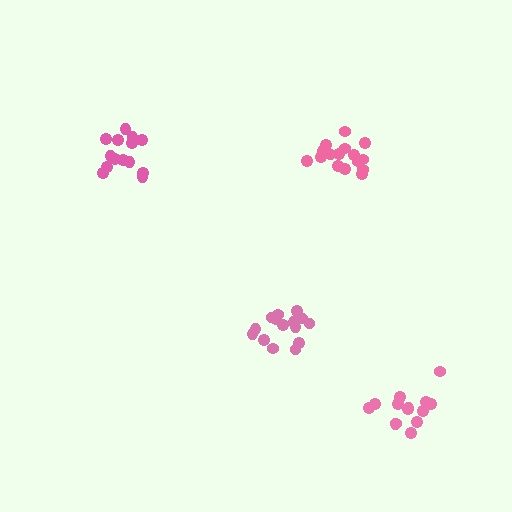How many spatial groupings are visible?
There are 4 spatial groupings.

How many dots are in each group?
Group 1: 16 dots, Group 2: 15 dots, Group 3: 14 dots, Group 4: 14 dots (59 total).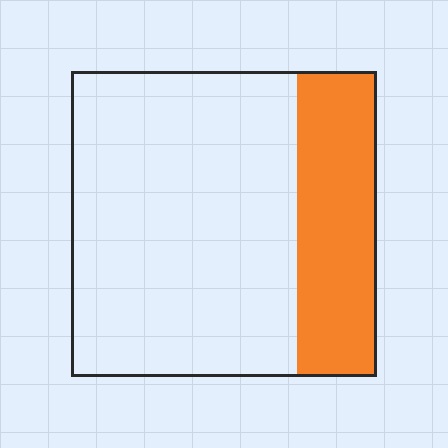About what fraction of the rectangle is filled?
About one quarter (1/4).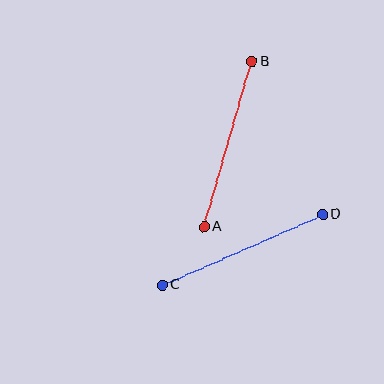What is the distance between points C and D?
The distance is approximately 175 pixels.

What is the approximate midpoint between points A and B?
The midpoint is at approximately (228, 144) pixels.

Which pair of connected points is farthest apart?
Points C and D are farthest apart.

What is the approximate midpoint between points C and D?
The midpoint is at approximately (242, 250) pixels.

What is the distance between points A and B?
The distance is approximately 172 pixels.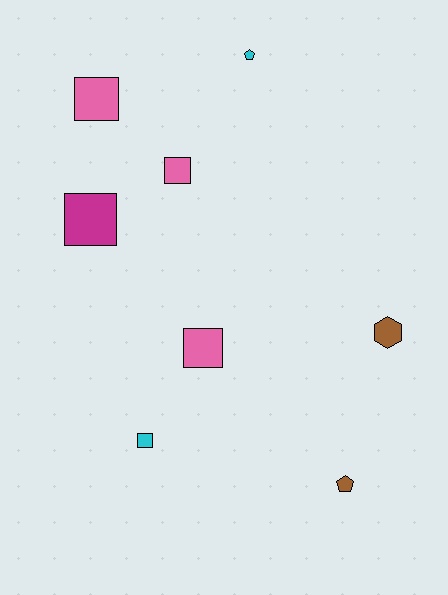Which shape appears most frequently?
Square, with 5 objects.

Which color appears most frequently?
Pink, with 3 objects.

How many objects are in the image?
There are 8 objects.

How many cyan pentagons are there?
There is 1 cyan pentagon.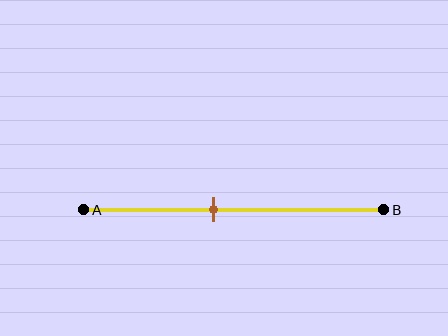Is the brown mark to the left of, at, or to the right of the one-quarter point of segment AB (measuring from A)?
The brown mark is to the right of the one-quarter point of segment AB.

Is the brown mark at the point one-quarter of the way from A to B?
No, the mark is at about 45% from A, not at the 25% one-quarter point.